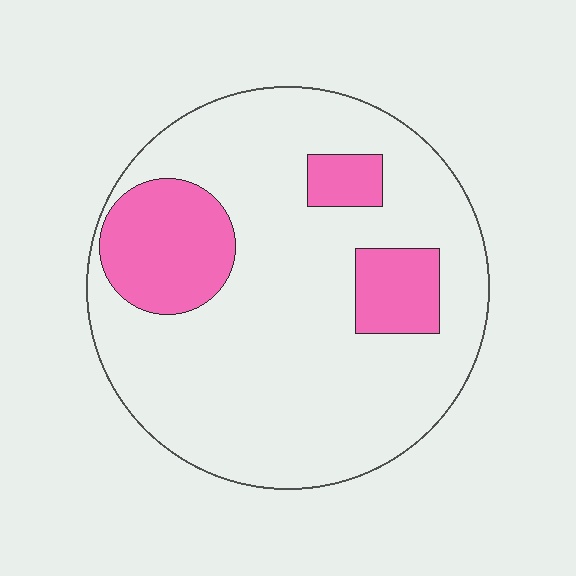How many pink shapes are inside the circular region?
3.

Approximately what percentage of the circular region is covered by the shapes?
Approximately 20%.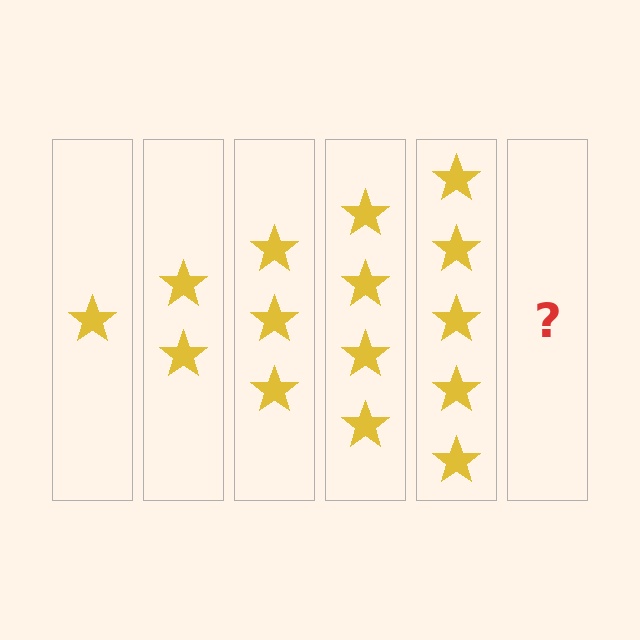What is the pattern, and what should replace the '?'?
The pattern is that each step adds one more star. The '?' should be 6 stars.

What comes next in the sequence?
The next element should be 6 stars.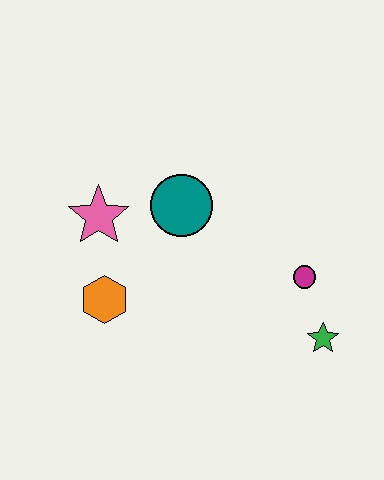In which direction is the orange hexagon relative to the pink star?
The orange hexagon is below the pink star.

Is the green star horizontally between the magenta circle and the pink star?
No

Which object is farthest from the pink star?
The green star is farthest from the pink star.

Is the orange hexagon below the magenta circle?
Yes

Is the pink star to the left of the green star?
Yes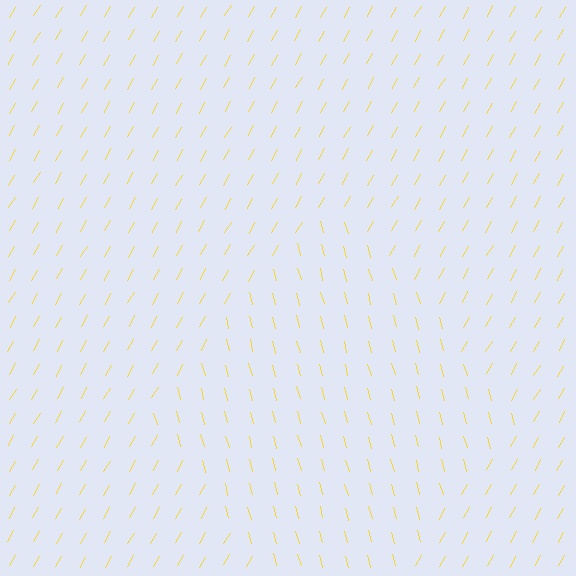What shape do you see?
I see a diamond.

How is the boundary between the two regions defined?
The boundary is defined purely by a change in line orientation (approximately 45 degrees difference). All lines are the same color and thickness.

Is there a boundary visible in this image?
Yes, there is a texture boundary formed by a change in line orientation.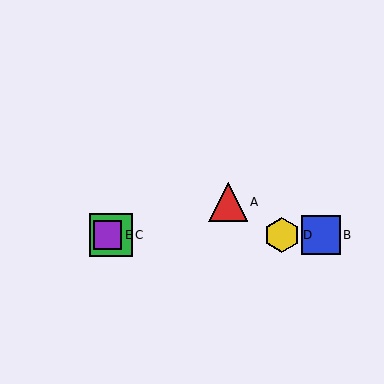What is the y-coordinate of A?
Object A is at y≈202.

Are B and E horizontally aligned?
Yes, both are at y≈235.